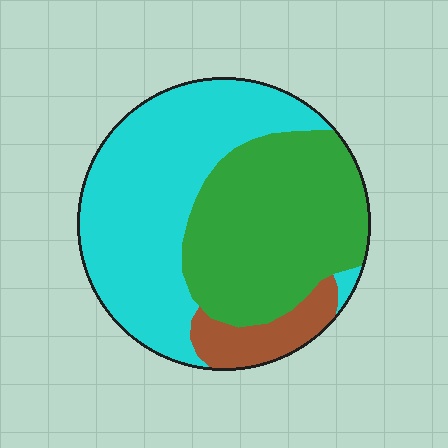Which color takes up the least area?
Brown, at roughly 10%.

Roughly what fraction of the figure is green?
Green covers around 40% of the figure.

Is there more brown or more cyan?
Cyan.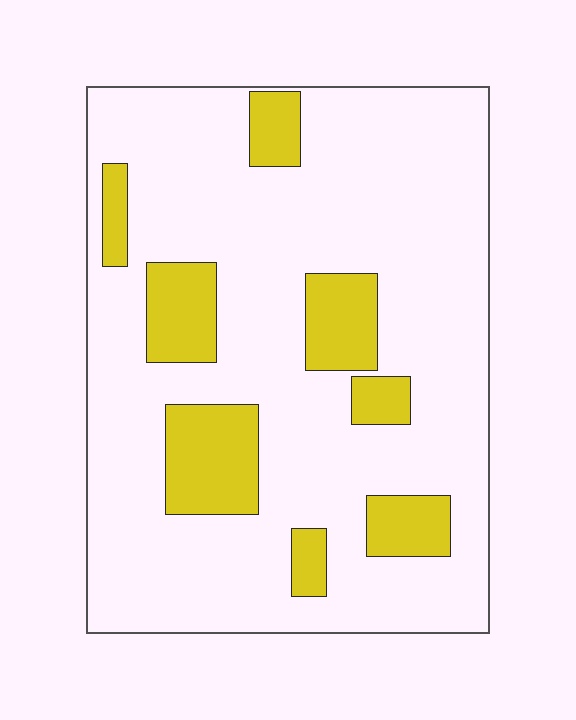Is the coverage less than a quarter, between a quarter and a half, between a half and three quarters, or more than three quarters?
Less than a quarter.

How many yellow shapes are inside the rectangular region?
8.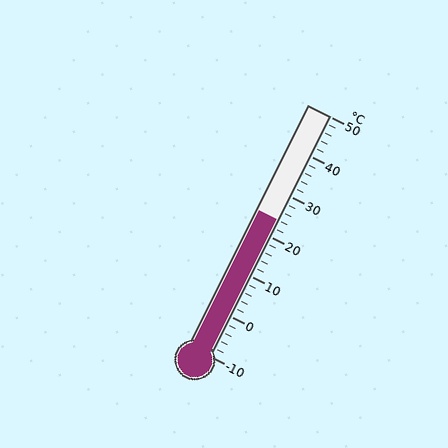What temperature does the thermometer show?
The thermometer shows approximately 24°C.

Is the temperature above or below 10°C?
The temperature is above 10°C.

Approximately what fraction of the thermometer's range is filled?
The thermometer is filled to approximately 55% of its range.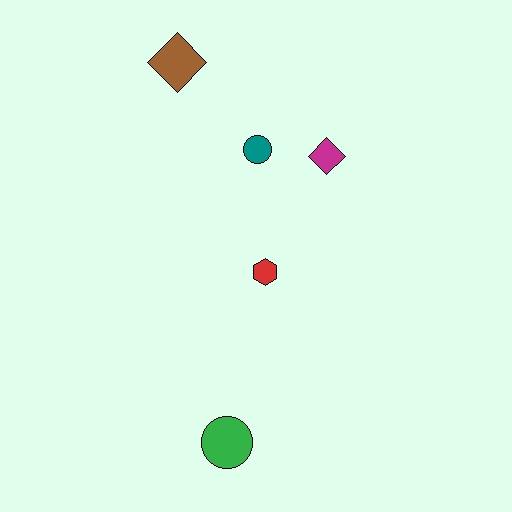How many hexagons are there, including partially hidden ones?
There is 1 hexagon.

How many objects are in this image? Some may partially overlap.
There are 5 objects.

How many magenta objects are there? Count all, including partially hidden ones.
There is 1 magenta object.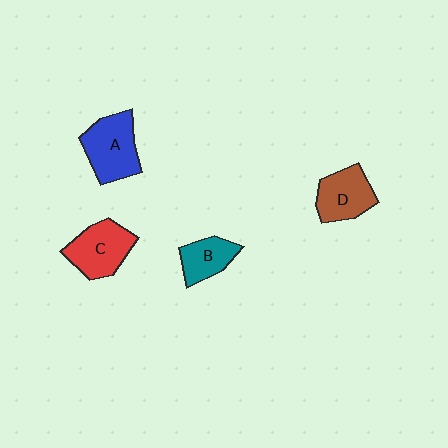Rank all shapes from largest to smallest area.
From largest to smallest: A (blue), C (red), D (brown), B (teal).